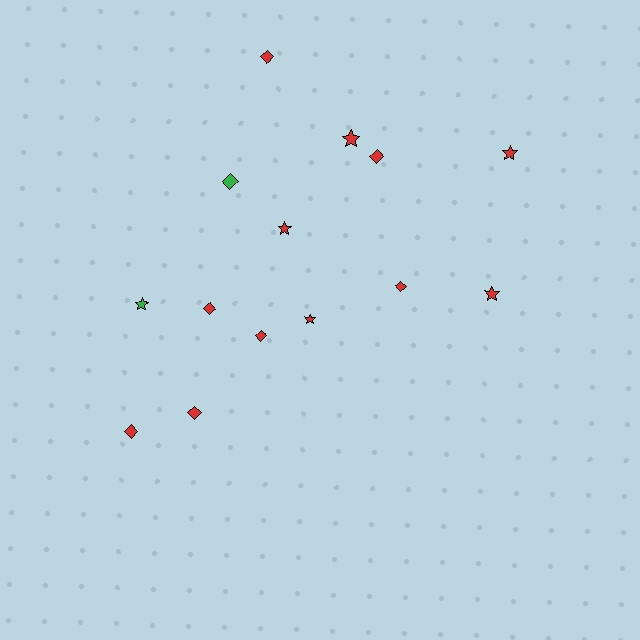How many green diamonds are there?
There is 1 green diamond.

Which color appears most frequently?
Red, with 12 objects.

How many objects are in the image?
There are 14 objects.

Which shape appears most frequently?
Diamond, with 8 objects.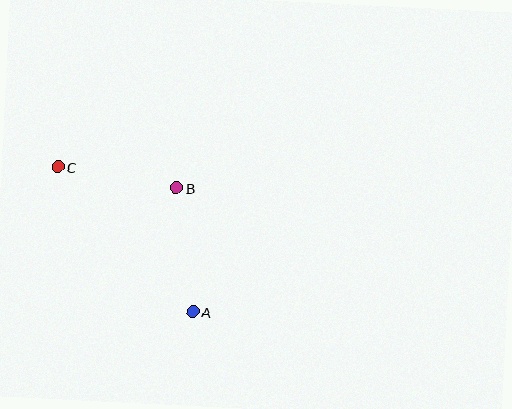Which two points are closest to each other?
Points B and C are closest to each other.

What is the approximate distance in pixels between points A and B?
The distance between A and B is approximately 125 pixels.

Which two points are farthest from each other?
Points A and C are farthest from each other.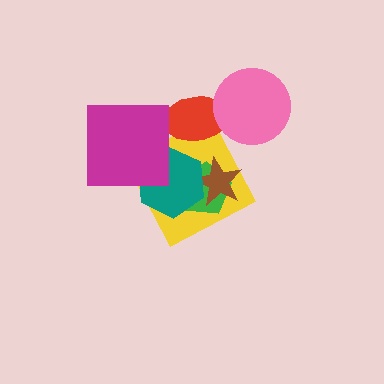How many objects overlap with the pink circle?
1 object overlaps with the pink circle.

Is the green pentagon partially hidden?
Yes, it is partially covered by another shape.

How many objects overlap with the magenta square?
2 objects overlap with the magenta square.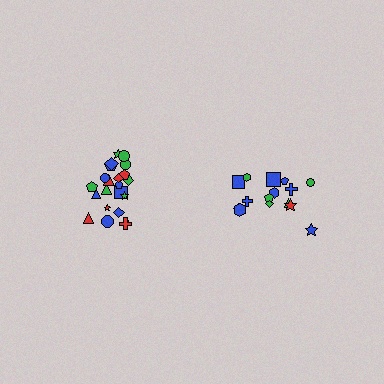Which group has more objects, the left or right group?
The left group.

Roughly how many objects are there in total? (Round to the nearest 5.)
Roughly 35 objects in total.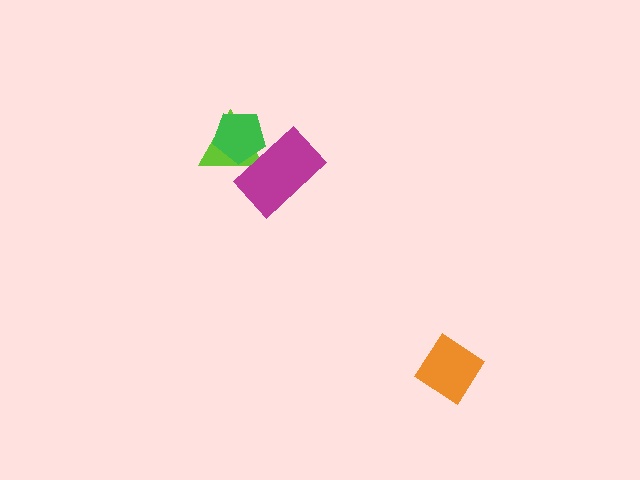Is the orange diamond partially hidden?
No, no other shape covers it.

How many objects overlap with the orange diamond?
0 objects overlap with the orange diamond.